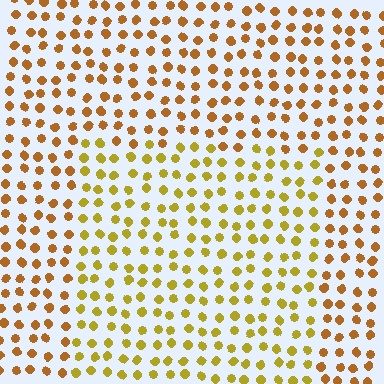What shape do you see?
I see a rectangle.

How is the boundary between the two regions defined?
The boundary is defined purely by a slight shift in hue (about 26 degrees). Spacing, size, and orientation are identical on both sides.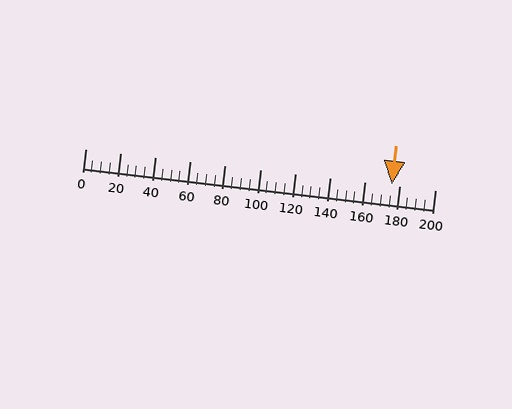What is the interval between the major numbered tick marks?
The major tick marks are spaced 20 units apart.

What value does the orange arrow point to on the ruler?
The orange arrow points to approximately 175.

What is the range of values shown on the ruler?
The ruler shows values from 0 to 200.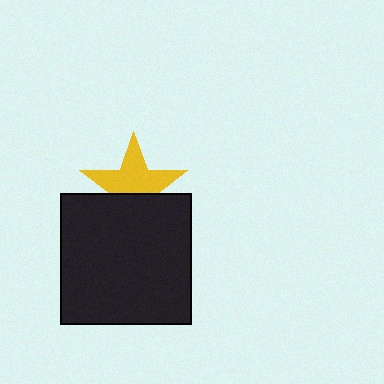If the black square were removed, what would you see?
You would see the complete yellow star.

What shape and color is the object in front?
The object in front is a black square.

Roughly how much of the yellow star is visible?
About half of it is visible (roughly 63%).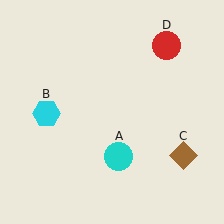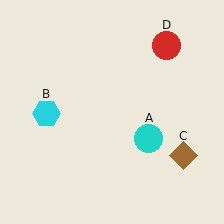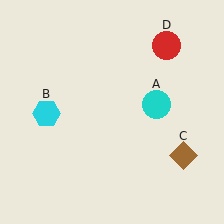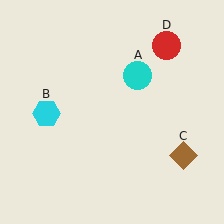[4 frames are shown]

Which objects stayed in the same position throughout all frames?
Cyan hexagon (object B) and brown diamond (object C) and red circle (object D) remained stationary.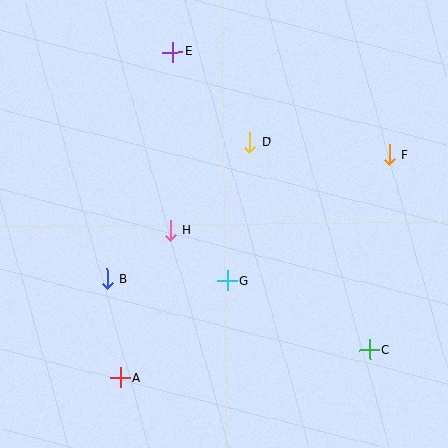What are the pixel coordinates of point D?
Point D is at (250, 142).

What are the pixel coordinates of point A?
Point A is at (120, 378).